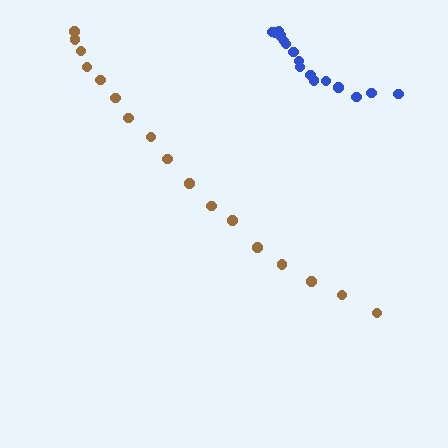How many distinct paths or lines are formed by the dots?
There are 2 distinct paths.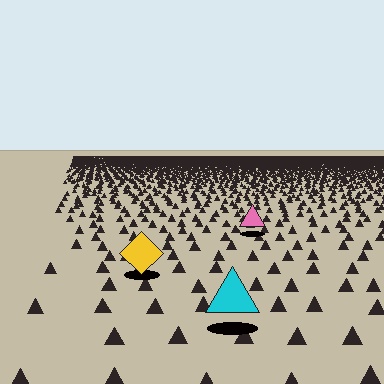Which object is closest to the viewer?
The cyan triangle is closest. The texture marks near it are larger and more spread out.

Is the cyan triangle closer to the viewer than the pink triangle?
Yes. The cyan triangle is closer — you can tell from the texture gradient: the ground texture is coarser near it.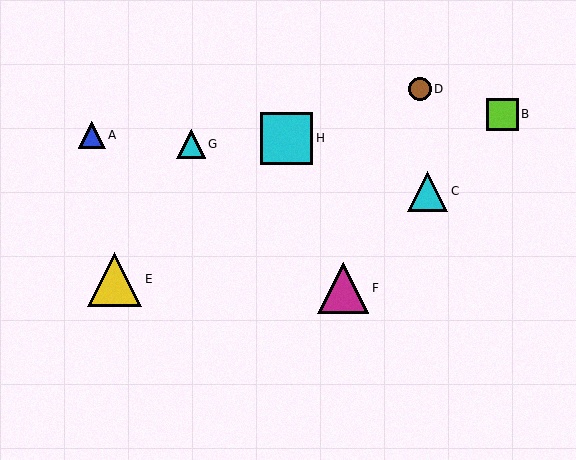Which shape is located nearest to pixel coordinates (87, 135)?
The blue triangle (labeled A) at (92, 135) is nearest to that location.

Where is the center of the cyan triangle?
The center of the cyan triangle is at (191, 144).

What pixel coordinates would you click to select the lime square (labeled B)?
Click at (502, 114) to select the lime square B.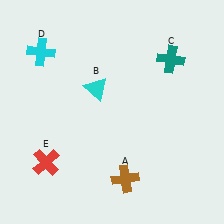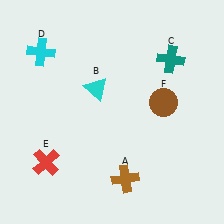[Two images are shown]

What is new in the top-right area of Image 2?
A brown circle (F) was added in the top-right area of Image 2.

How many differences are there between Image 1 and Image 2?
There is 1 difference between the two images.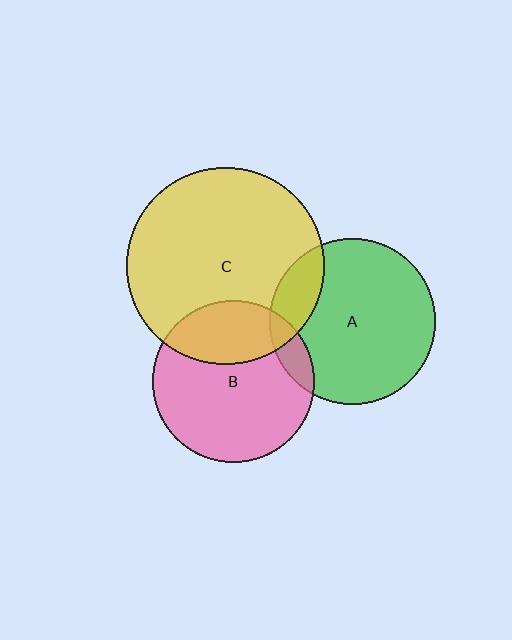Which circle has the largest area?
Circle C (yellow).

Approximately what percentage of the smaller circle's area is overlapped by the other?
Approximately 30%.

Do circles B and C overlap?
Yes.